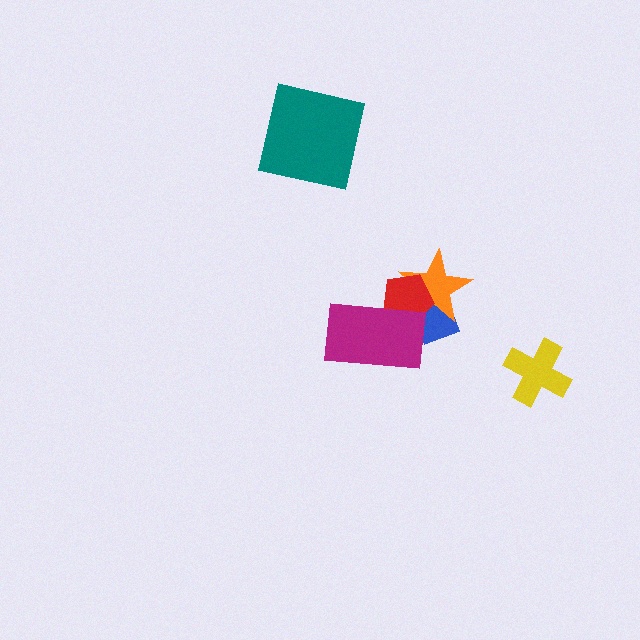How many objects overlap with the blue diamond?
3 objects overlap with the blue diamond.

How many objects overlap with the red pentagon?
3 objects overlap with the red pentagon.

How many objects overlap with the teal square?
0 objects overlap with the teal square.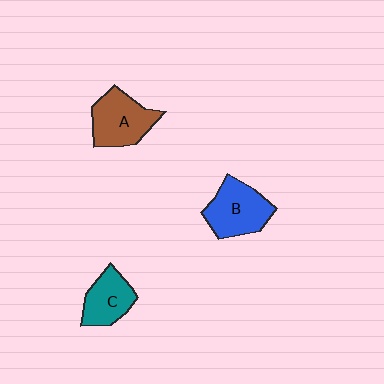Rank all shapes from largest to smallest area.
From largest to smallest: B (blue), A (brown), C (teal).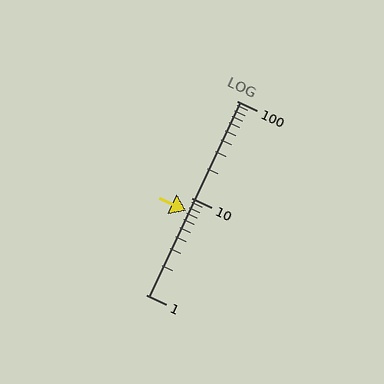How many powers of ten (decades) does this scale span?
The scale spans 2 decades, from 1 to 100.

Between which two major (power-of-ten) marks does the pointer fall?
The pointer is between 1 and 10.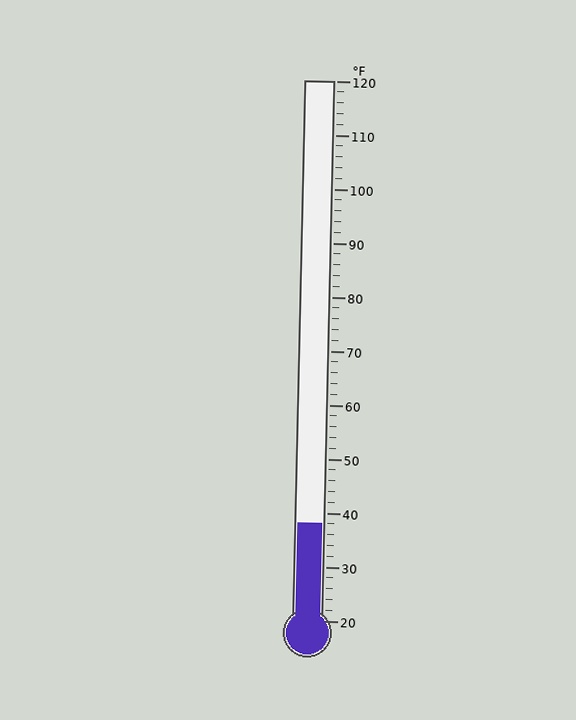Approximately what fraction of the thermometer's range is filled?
The thermometer is filled to approximately 20% of its range.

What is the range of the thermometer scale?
The thermometer scale ranges from 20°F to 120°F.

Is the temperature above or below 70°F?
The temperature is below 70°F.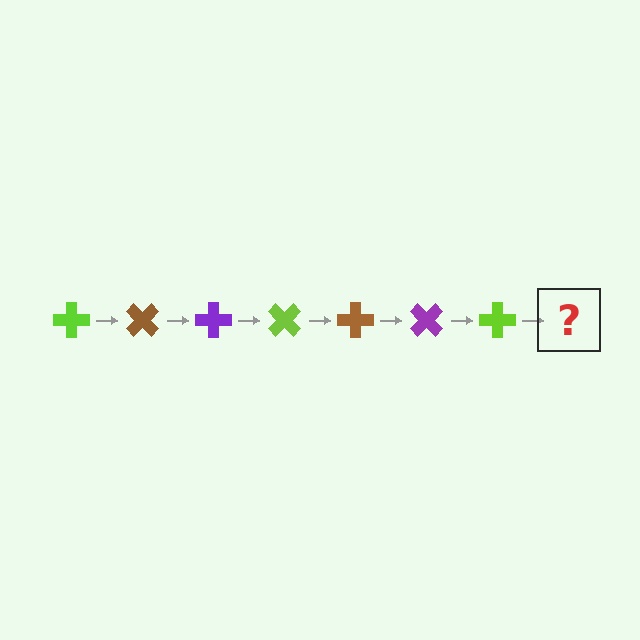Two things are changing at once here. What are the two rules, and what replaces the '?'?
The two rules are that it rotates 45 degrees each step and the color cycles through lime, brown, and purple. The '?' should be a brown cross, rotated 315 degrees from the start.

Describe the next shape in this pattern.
It should be a brown cross, rotated 315 degrees from the start.